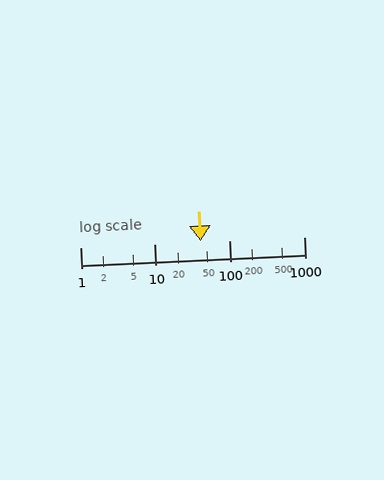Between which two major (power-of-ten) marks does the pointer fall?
The pointer is between 10 and 100.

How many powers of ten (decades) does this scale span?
The scale spans 3 decades, from 1 to 1000.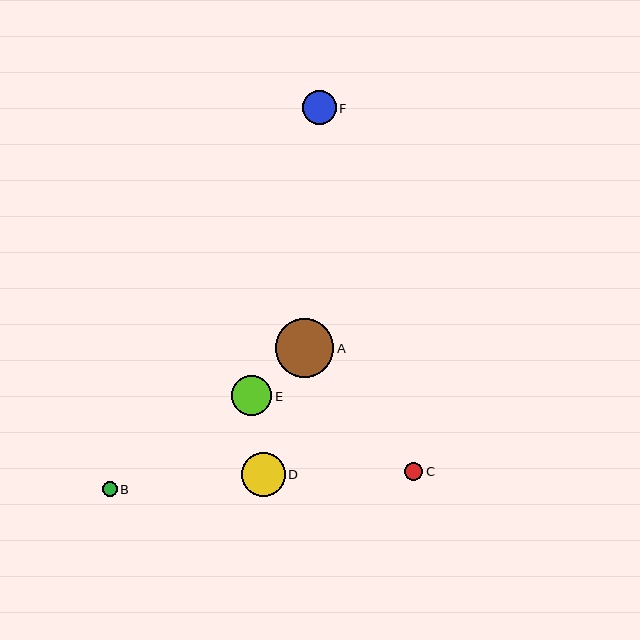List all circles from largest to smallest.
From largest to smallest: A, D, E, F, C, B.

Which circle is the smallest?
Circle B is the smallest with a size of approximately 15 pixels.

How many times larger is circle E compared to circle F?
Circle E is approximately 1.2 times the size of circle F.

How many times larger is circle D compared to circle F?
Circle D is approximately 1.3 times the size of circle F.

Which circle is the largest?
Circle A is the largest with a size of approximately 59 pixels.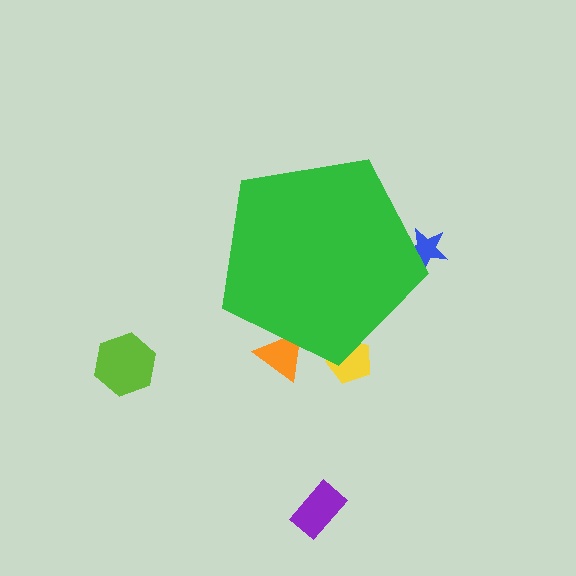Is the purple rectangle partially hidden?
No, the purple rectangle is fully visible.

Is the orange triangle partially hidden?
Yes, the orange triangle is partially hidden behind the green pentagon.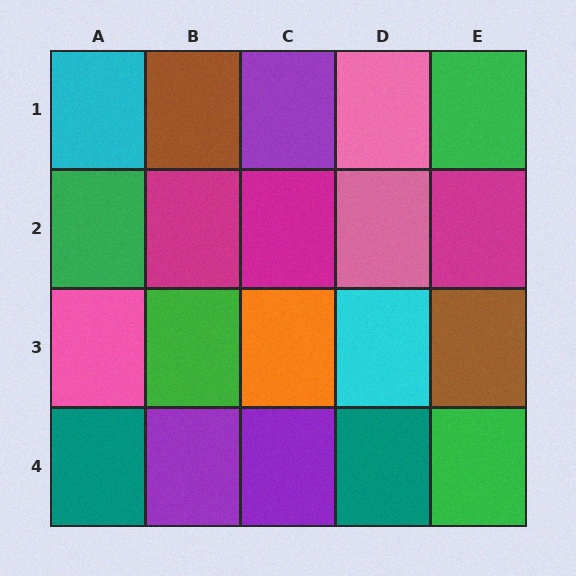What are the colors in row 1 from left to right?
Cyan, brown, purple, pink, green.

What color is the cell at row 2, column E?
Magenta.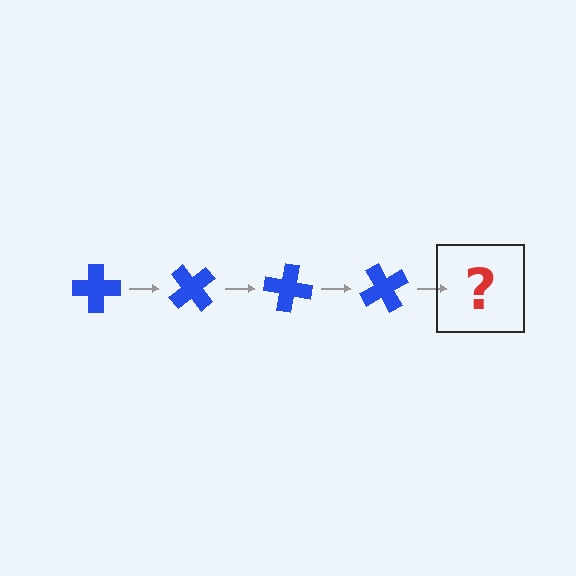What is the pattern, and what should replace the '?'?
The pattern is that the cross rotates 50 degrees each step. The '?' should be a blue cross rotated 200 degrees.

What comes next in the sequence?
The next element should be a blue cross rotated 200 degrees.